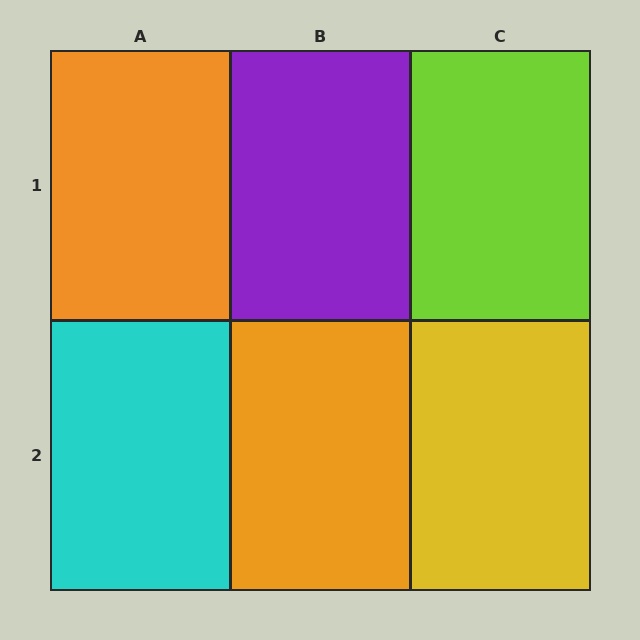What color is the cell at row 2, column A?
Cyan.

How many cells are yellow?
1 cell is yellow.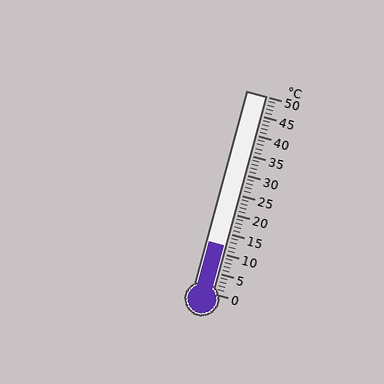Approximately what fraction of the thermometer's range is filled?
The thermometer is filled to approximately 25% of its range.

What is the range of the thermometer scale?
The thermometer scale ranges from 0°C to 50°C.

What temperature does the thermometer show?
The thermometer shows approximately 12°C.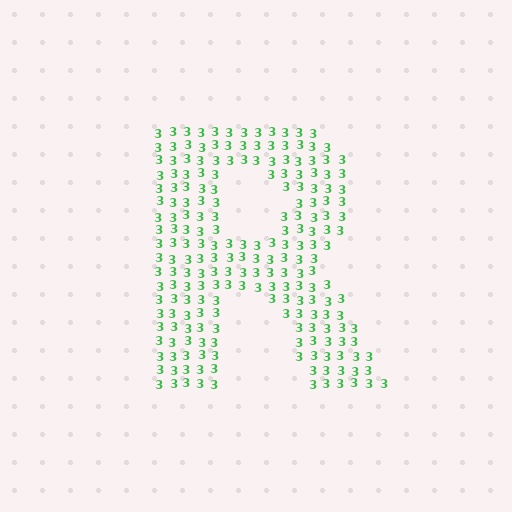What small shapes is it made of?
It is made of small digit 3's.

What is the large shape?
The large shape is the letter R.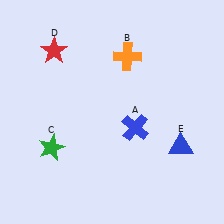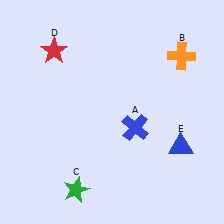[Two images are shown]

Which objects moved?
The objects that moved are: the orange cross (B), the green star (C).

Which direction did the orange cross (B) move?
The orange cross (B) moved right.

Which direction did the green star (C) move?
The green star (C) moved down.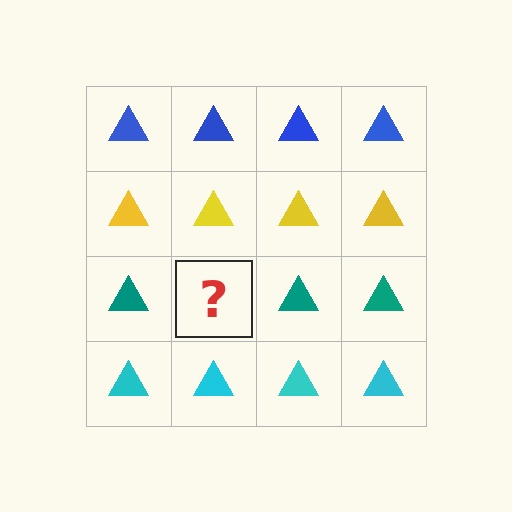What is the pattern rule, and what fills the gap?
The rule is that each row has a consistent color. The gap should be filled with a teal triangle.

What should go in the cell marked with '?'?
The missing cell should contain a teal triangle.